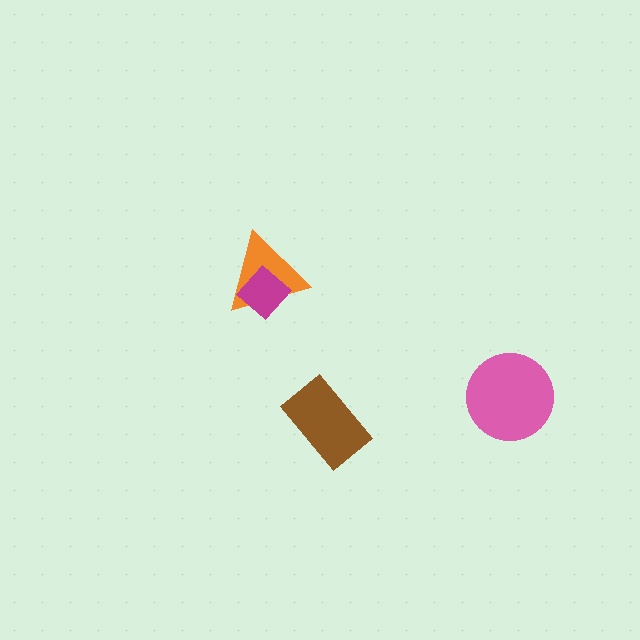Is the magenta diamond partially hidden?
No, no other shape covers it.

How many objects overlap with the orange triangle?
1 object overlaps with the orange triangle.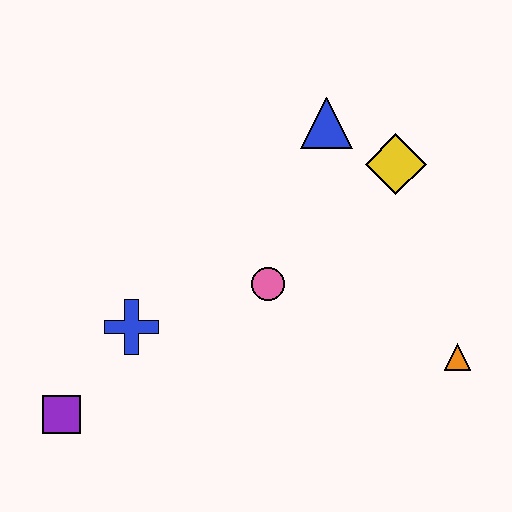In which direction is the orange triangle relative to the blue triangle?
The orange triangle is below the blue triangle.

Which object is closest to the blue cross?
The purple square is closest to the blue cross.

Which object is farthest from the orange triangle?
The purple square is farthest from the orange triangle.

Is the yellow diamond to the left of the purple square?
No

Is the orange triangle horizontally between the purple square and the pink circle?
No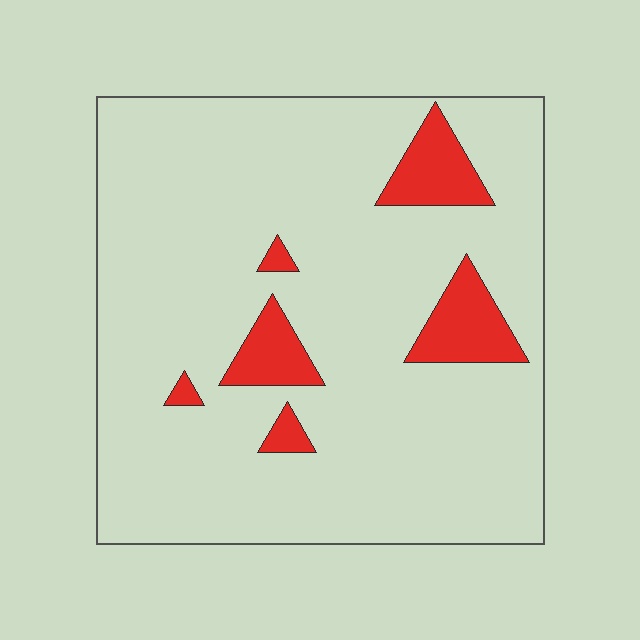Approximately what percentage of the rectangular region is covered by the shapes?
Approximately 10%.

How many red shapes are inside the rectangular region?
6.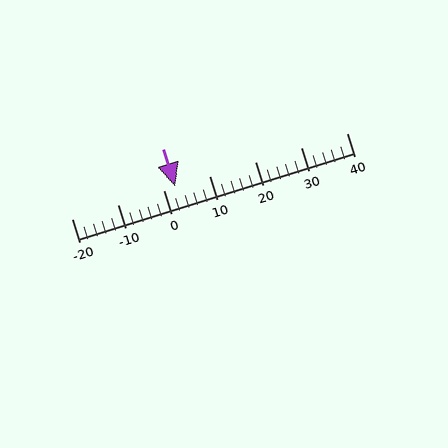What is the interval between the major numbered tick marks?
The major tick marks are spaced 10 units apart.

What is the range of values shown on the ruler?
The ruler shows values from -20 to 40.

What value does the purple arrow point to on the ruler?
The purple arrow points to approximately 2.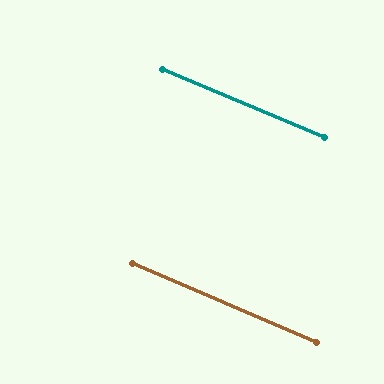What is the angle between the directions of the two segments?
Approximately 0 degrees.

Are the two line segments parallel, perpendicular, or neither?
Parallel — their directions differ by only 0.3°.